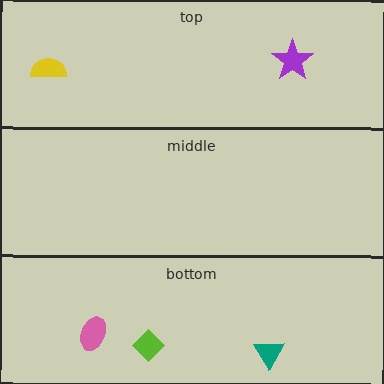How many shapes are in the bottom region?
3.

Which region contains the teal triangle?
The bottom region.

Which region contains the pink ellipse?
The bottom region.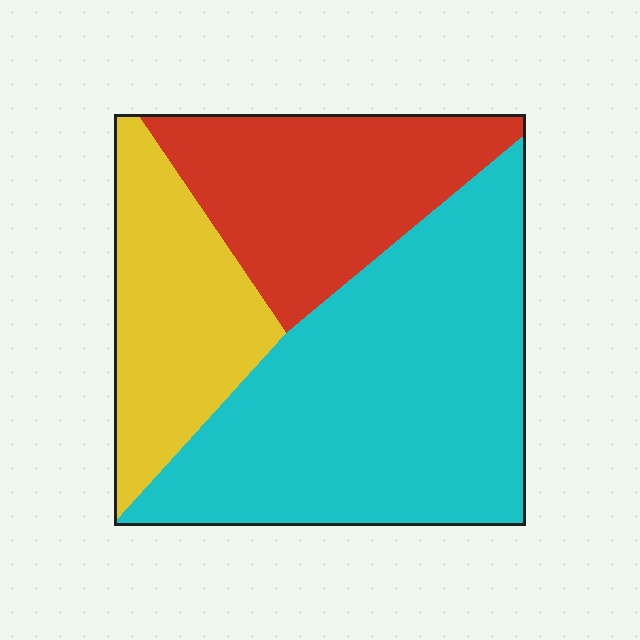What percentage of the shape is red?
Red covers 26% of the shape.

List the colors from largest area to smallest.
From largest to smallest: cyan, red, yellow.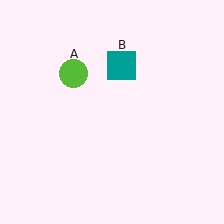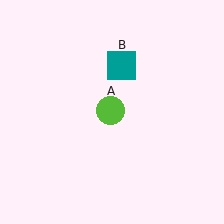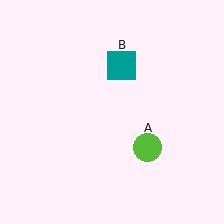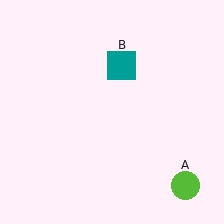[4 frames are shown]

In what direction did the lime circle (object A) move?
The lime circle (object A) moved down and to the right.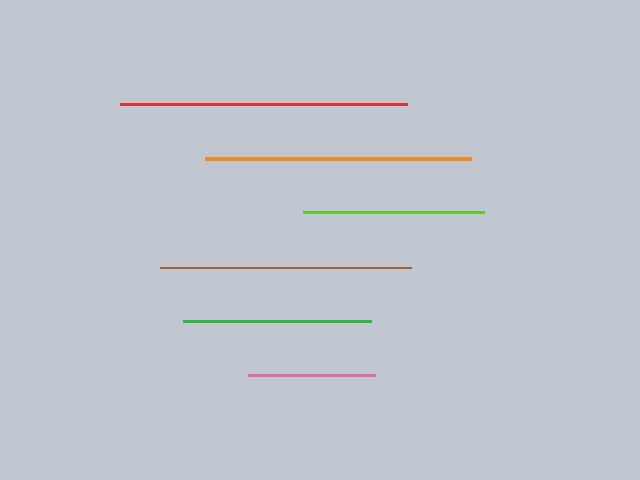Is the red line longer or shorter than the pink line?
The red line is longer than the pink line.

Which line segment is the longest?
The red line is the longest at approximately 287 pixels.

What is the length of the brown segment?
The brown segment is approximately 251 pixels long.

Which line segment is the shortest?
The pink line is the shortest at approximately 127 pixels.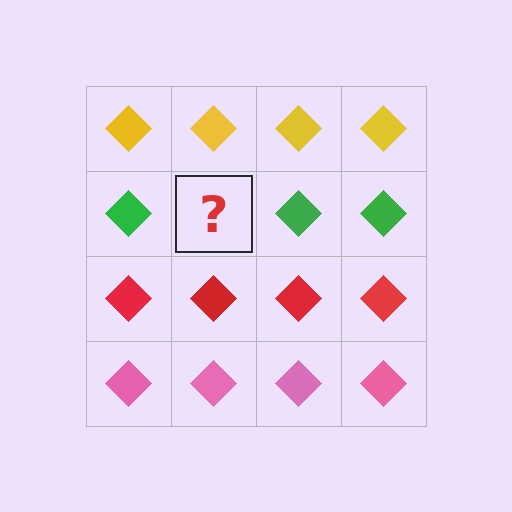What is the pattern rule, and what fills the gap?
The rule is that each row has a consistent color. The gap should be filled with a green diamond.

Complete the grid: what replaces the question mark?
The question mark should be replaced with a green diamond.